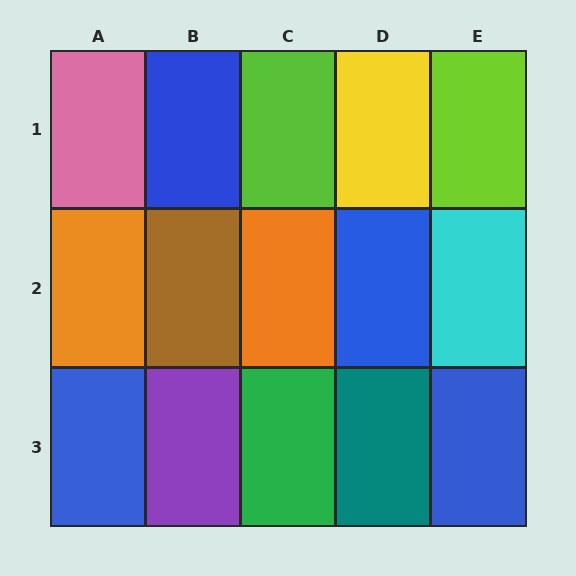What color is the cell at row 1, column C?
Lime.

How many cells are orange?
2 cells are orange.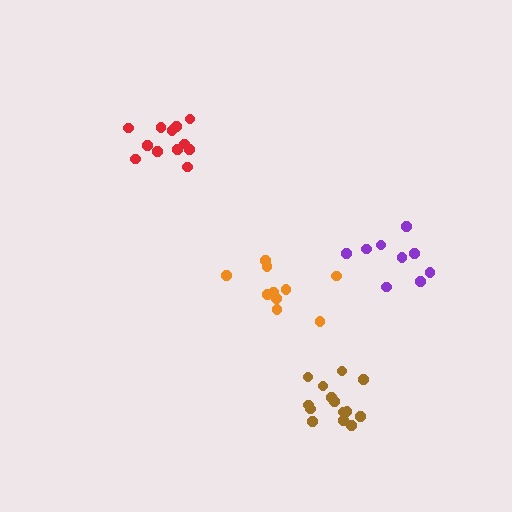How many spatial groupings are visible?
There are 4 spatial groupings.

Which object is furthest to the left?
The red cluster is leftmost.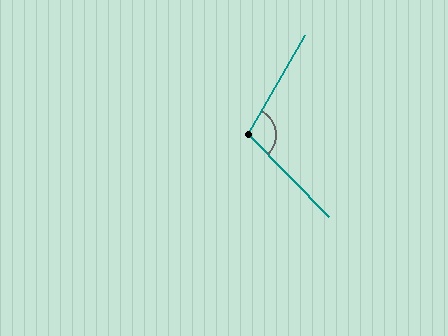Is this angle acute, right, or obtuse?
It is obtuse.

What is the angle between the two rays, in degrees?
Approximately 106 degrees.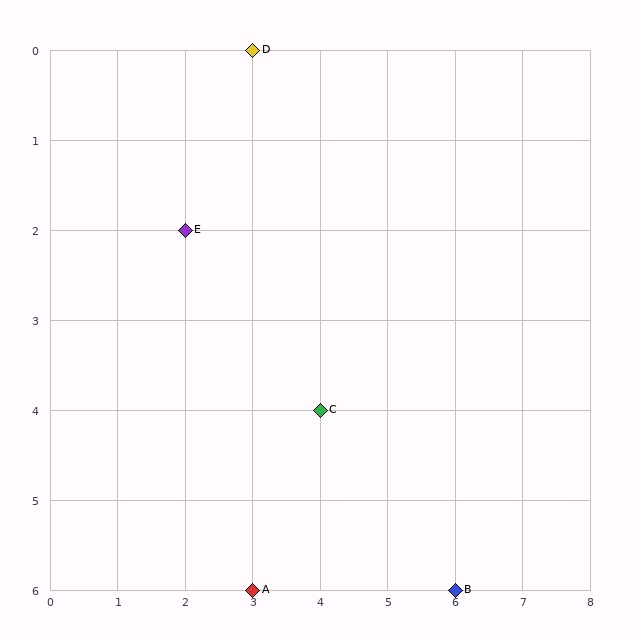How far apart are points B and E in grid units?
Points B and E are 4 columns and 4 rows apart (about 5.7 grid units diagonally).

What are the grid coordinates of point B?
Point B is at grid coordinates (6, 6).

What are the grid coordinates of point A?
Point A is at grid coordinates (3, 6).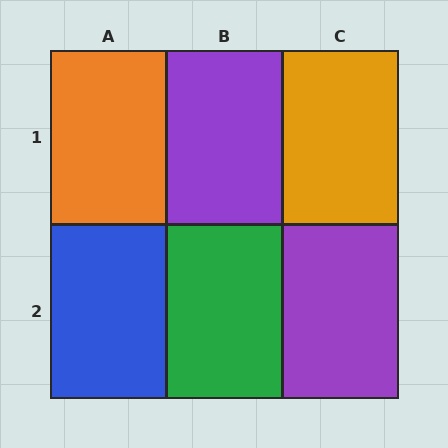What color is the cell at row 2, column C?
Purple.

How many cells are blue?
1 cell is blue.